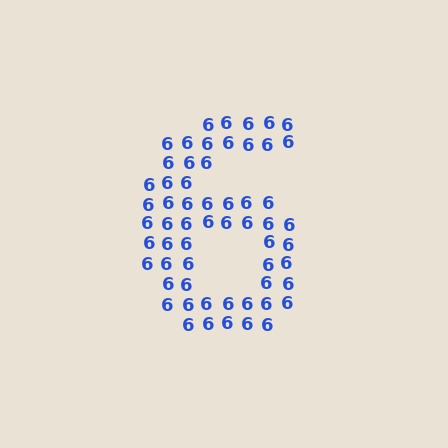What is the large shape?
The large shape is the digit 6.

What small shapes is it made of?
It is made of small digit 6's.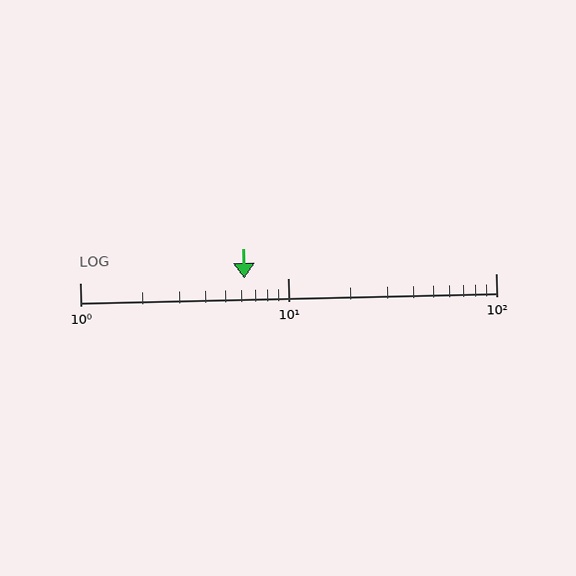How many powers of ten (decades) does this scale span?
The scale spans 2 decades, from 1 to 100.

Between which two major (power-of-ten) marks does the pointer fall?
The pointer is between 1 and 10.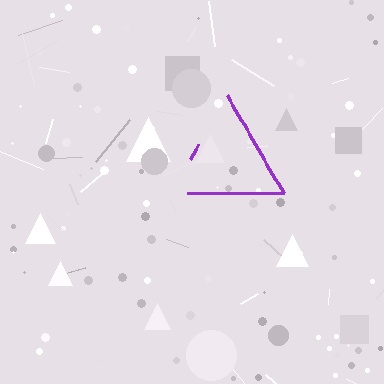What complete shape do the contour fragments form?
The contour fragments form a triangle.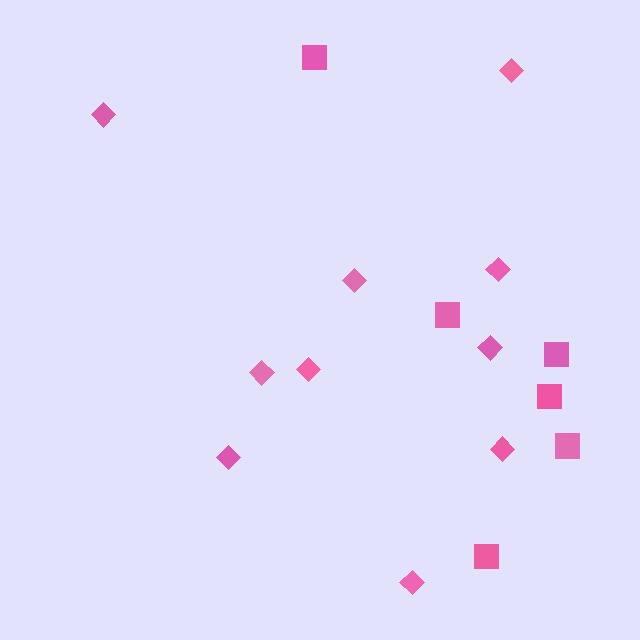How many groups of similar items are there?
There are 2 groups: one group of diamonds (10) and one group of squares (6).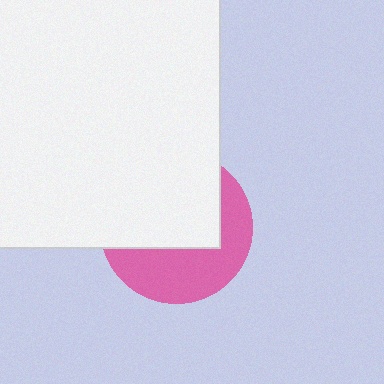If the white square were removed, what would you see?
You would see the complete pink circle.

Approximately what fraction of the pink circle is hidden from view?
Roughly 57% of the pink circle is hidden behind the white square.